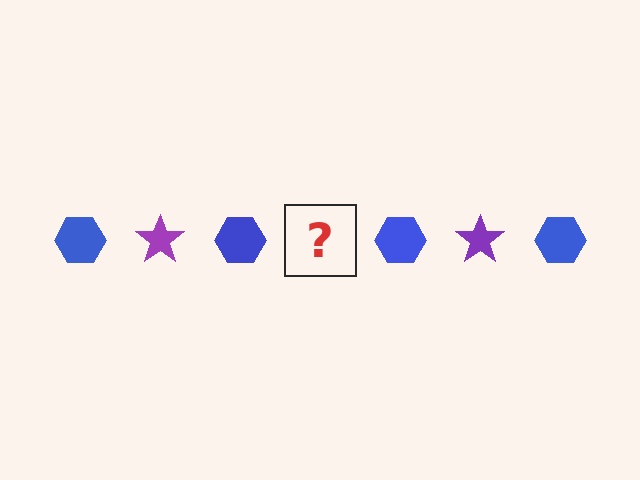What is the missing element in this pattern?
The missing element is a purple star.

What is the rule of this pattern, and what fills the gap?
The rule is that the pattern alternates between blue hexagon and purple star. The gap should be filled with a purple star.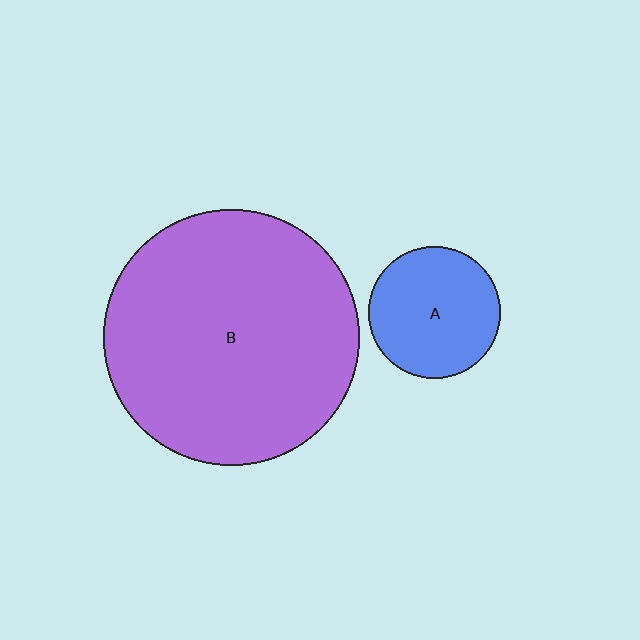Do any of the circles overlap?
No, none of the circles overlap.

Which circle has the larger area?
Circle B (purple).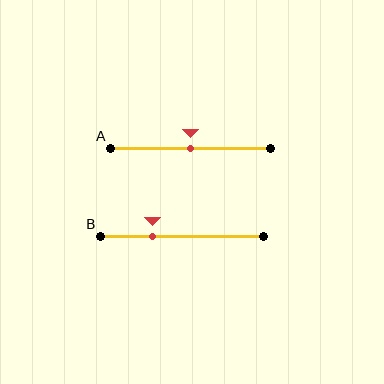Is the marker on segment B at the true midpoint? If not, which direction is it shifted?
No, the marker on segment B is shifted to the left by about 18% of the segment length.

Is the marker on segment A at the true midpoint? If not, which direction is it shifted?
Yes, the marker on segment A is at the true midpoint.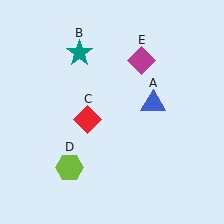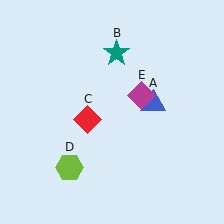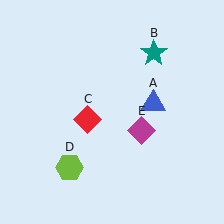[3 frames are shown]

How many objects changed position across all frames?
2 objects changed position: teal star (object B), magenta diamond (object E).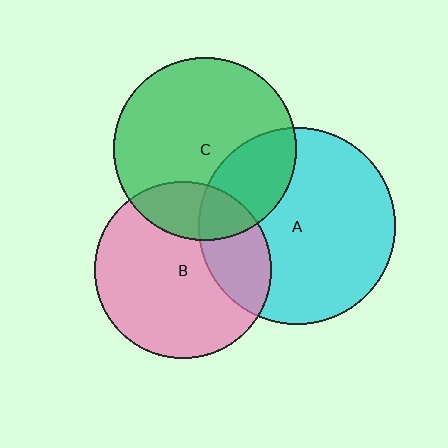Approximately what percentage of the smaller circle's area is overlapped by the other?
Approximately 20%.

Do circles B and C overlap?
Yes.